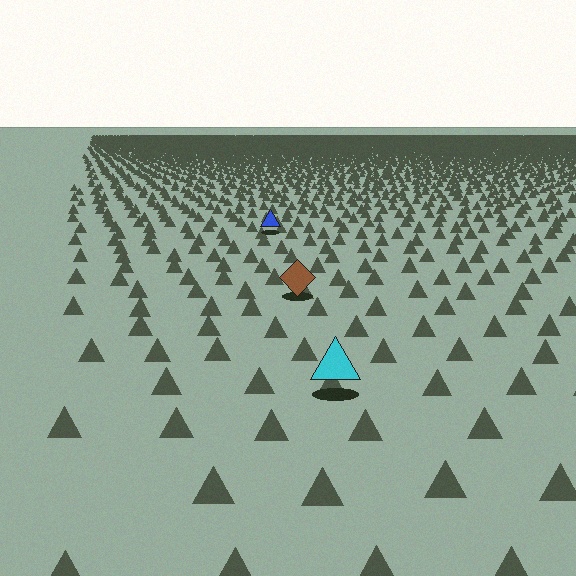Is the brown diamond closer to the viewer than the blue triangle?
Yes. The brown diamond is closer — you can tell from the texture gradient: the ground texture is coarser near it.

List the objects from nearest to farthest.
From nearest to farthest: the cyan triangle, the brown diamond, the blue triangle.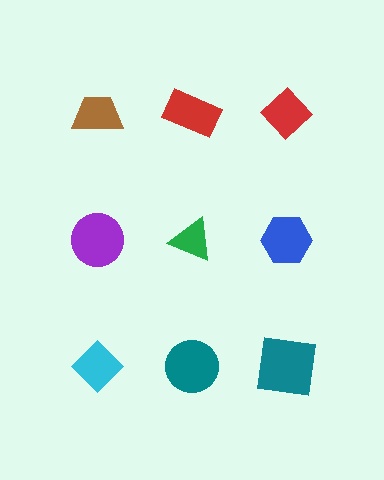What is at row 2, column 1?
A purple circle.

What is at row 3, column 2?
A teal circle.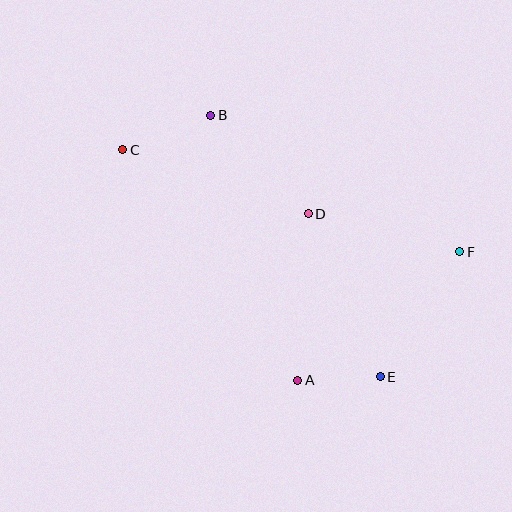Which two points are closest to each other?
Points A and E are closest to each other.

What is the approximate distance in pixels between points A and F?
The distance between A and F is approximately 207 pixels.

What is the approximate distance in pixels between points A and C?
The distance between A and C is approximately 289 pixels.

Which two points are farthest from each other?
Points C and F are farthest from each other.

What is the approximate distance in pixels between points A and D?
The distance between A and D is approximately 167 pixels.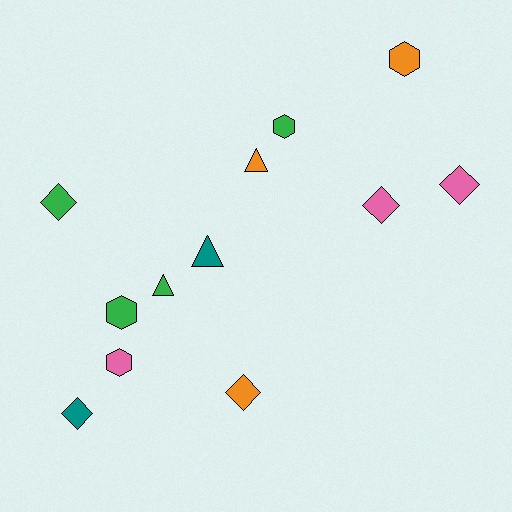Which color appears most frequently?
Green, with 4 objects.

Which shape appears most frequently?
Diamond, with 5 objects.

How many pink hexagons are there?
There is 1 pink hexagon.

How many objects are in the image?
There are 12 objects.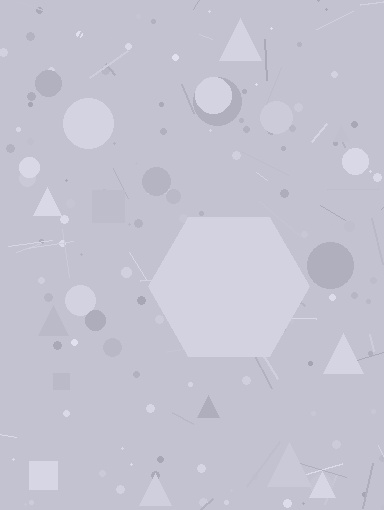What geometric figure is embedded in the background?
A hexagon is embedded in the background.